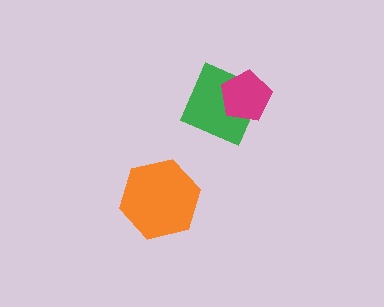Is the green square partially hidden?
Yes, it is partially covered by another shape.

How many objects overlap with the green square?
1 object overlaps with the green square.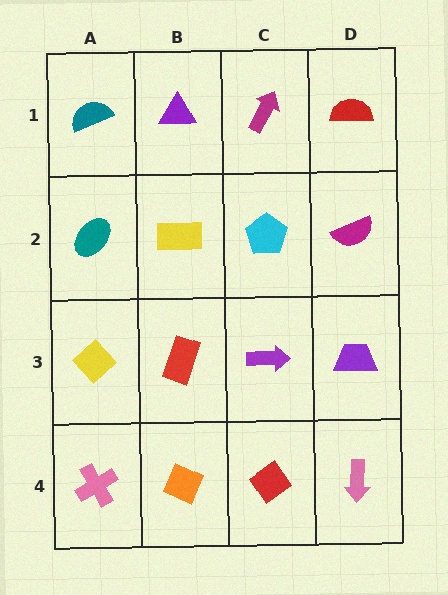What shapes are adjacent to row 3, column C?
A cyan pentagon (row 2, column C), a red diamond (row 4, column C), a red rectangle (row 3, column B), a purple trapezoid (row 3, column D).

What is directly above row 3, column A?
A teal ellipse.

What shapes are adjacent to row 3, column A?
A teal ellipse (row 2, column A), a pink cross (row 4, column A), a red rectangle (row 3, column B).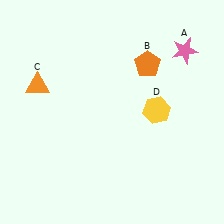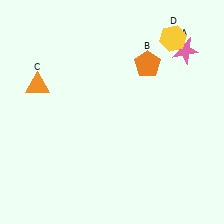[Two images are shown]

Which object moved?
The yellow hexagon (D) moved up.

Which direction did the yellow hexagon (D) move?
The yellow hexagon (D) moved up.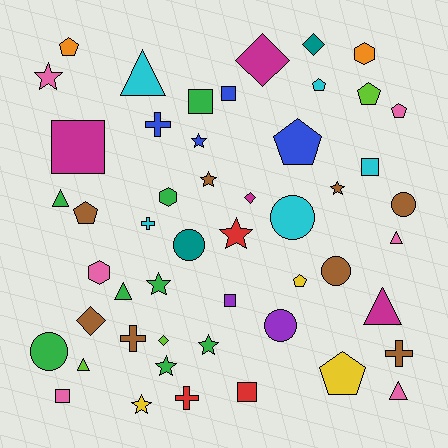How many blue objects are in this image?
There are 4 blue objects.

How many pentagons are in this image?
There are 8 pentagons.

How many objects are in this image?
There are 50 objects.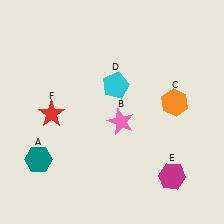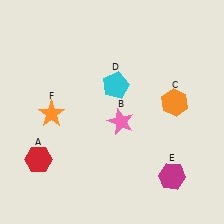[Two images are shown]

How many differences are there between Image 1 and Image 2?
There are 2 differences between the two images.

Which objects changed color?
A changed from teal to red. F changed from red to orange.